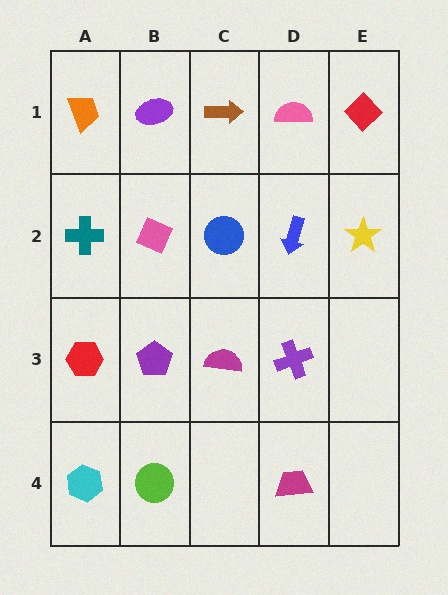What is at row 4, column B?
A lime circle.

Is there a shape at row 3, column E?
No, that cell is empty.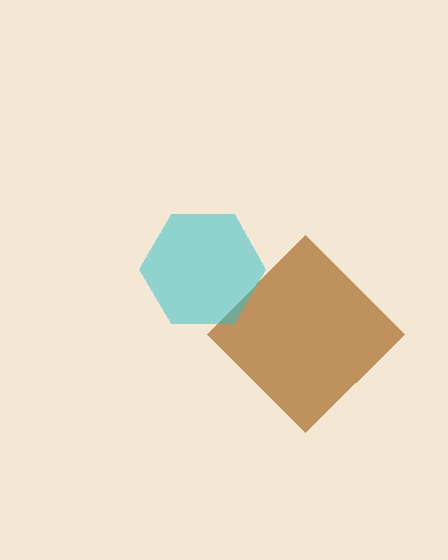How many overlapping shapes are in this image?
There are 2 overlapping shapes in the image.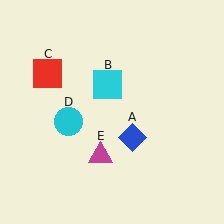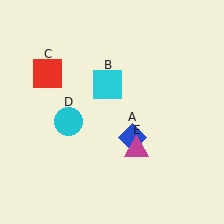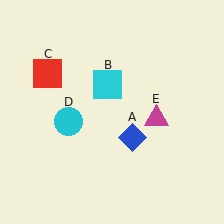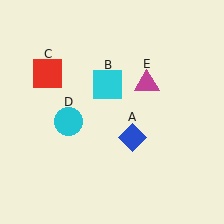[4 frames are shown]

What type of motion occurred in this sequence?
The magenta triangle (object E) rotated counterclockwise around the center of the scene.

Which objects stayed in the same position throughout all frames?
Blue diamond (object A) and cyan square (object B) and red square (object C) and cyan circle (object D) remained stationary.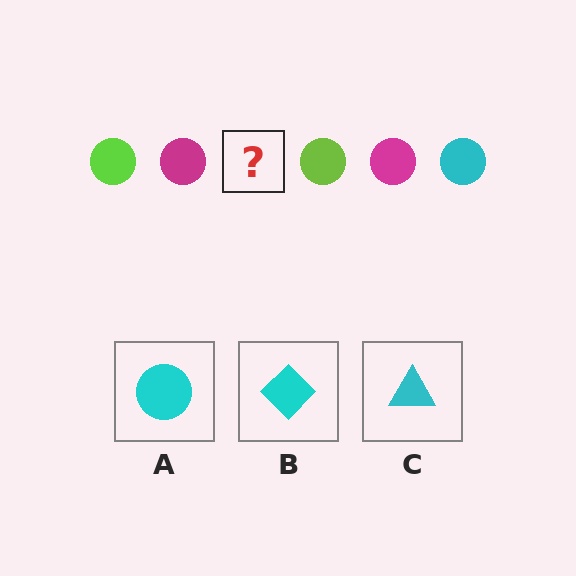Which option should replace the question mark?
Option A.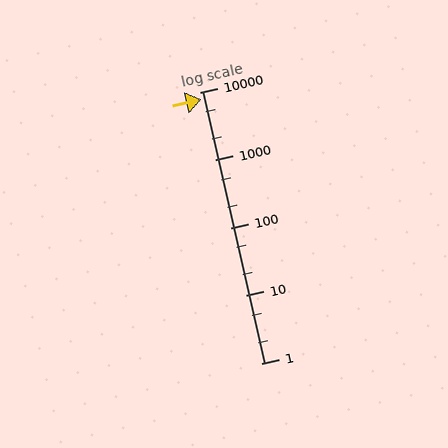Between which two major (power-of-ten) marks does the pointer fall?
The pointer is between 1000 and 10000.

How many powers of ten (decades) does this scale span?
The scale spans 4 decades, from 1 to 10000.